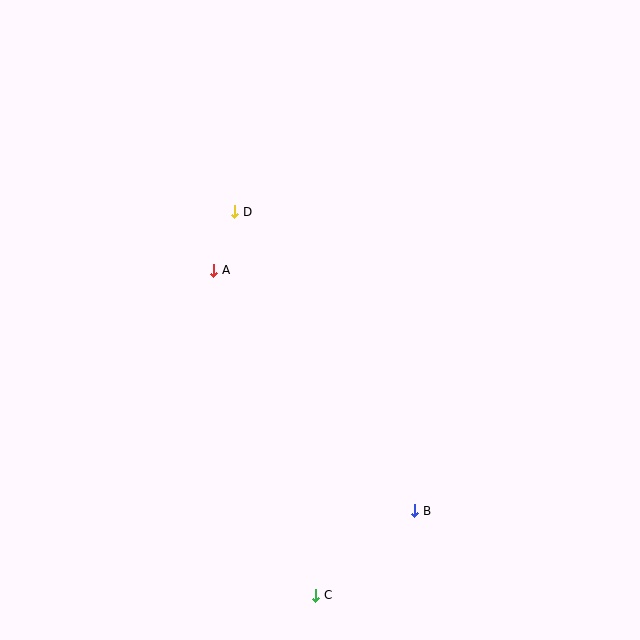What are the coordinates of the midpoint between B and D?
The midpoint between B and D is at (325, 361).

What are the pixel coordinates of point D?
Point D is at (235, 212).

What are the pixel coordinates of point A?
Point A is at (214, 270).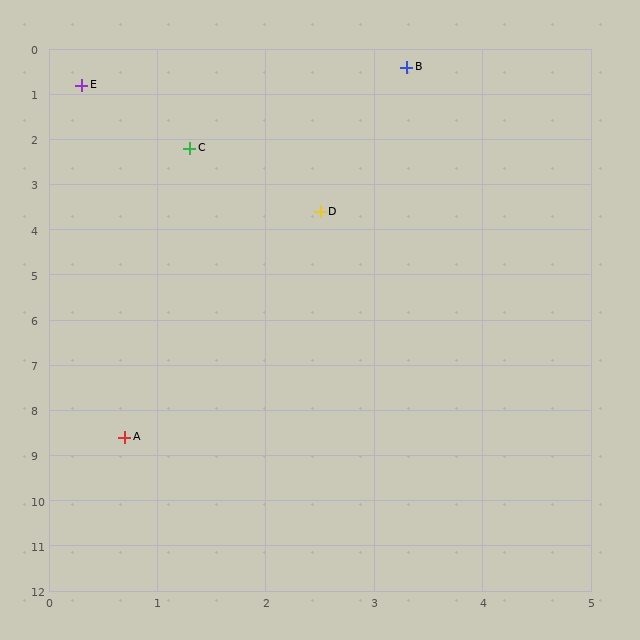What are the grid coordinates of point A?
Point A is at approximately (0.7, 8.6).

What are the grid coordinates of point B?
Point B is at approximately (3.3, 0.4).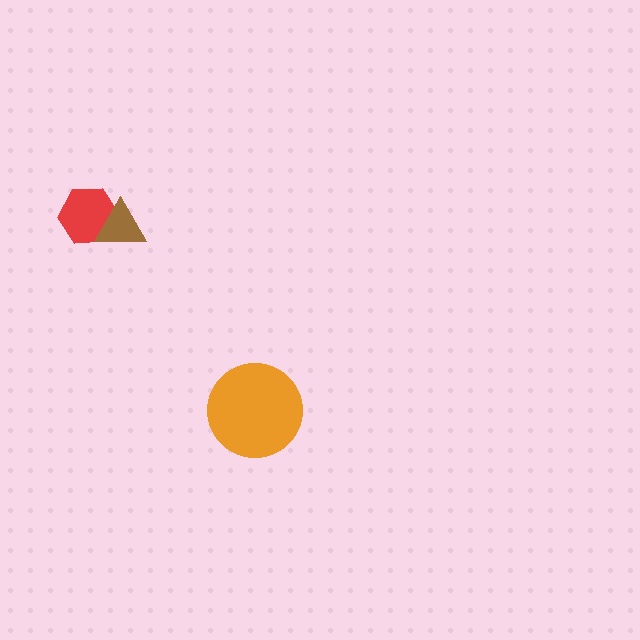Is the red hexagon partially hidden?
Yes, it is partially covered by another shape.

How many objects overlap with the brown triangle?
1 object overlaps with the brown triangle.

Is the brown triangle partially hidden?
No, no other shape covers it.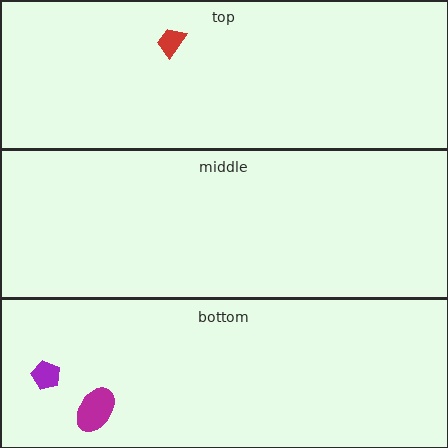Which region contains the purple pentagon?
The bottom region.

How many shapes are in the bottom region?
2.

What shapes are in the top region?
The red trapezoid.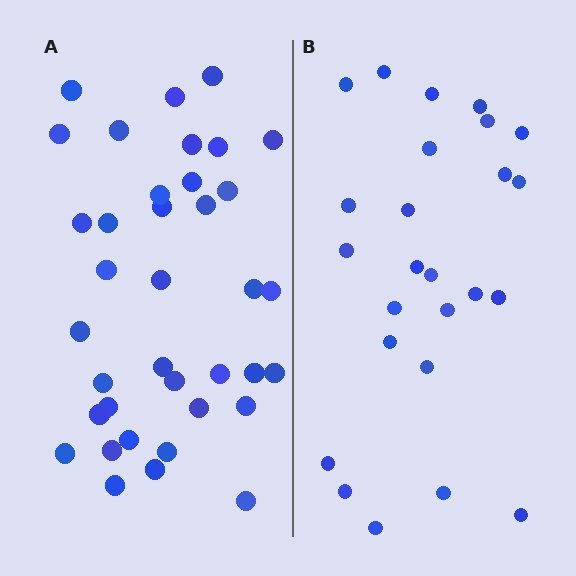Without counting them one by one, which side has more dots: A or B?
Region A (the left region) has more dots.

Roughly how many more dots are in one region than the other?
Region A has roughly 12 or so more dots than region B.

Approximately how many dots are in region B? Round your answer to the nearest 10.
About 20 dots. (The exact count is 25, which rounds to 20.)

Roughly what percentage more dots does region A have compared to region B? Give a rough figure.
About 50% more.